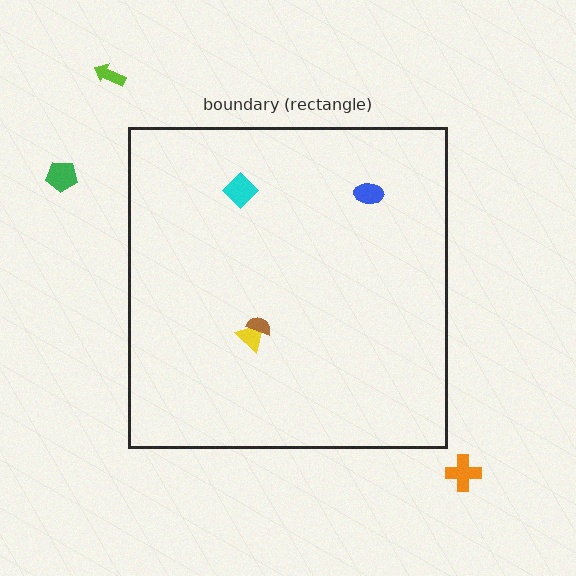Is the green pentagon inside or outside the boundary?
Outside.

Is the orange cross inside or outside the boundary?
Outside.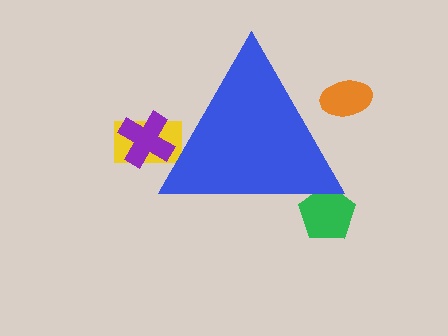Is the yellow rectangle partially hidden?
Yes, the yellow rectangle is partially hidden behind the blue triangle.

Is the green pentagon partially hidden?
Yes, the green pentagon is partially hidden behind the blue triangle.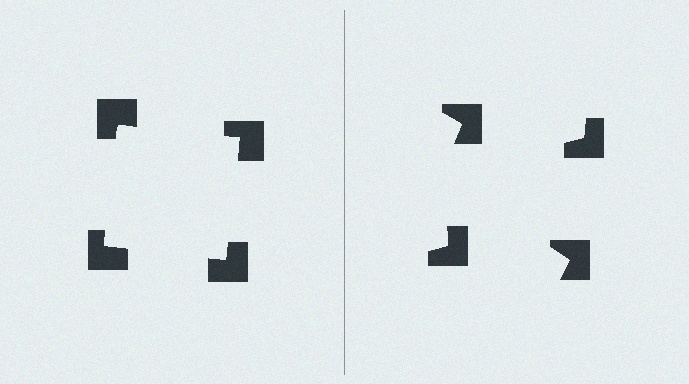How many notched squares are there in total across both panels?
8 — 4 on each side.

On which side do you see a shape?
An illusory square appears on the left side. On the right side the wedge cuts are rotated, so no coherent shape forms.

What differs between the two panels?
The notched squares are positioned identically on both sides; only the wedge orientations differ. On the left they align to a square; on the right they are misaligned.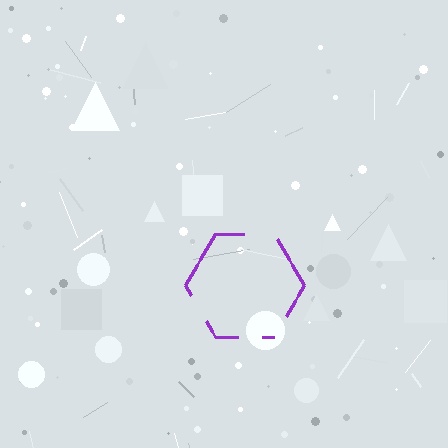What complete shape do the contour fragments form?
The contour fragments form a hexagon.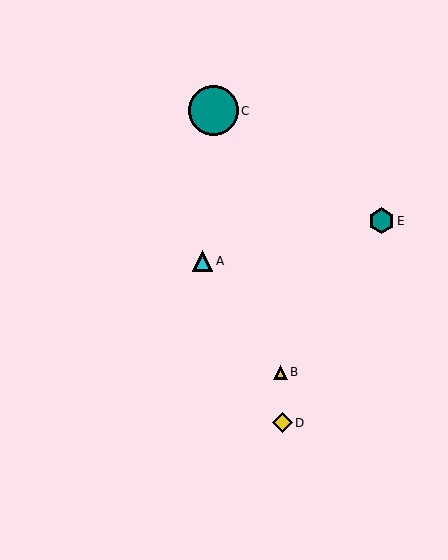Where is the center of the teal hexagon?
The center of the teal hexagon is at (381, 221).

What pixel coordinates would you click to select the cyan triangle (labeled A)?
Click at (202, 261) to select the cyan triangle A.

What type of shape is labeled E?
Shape E is a teal hexagon.